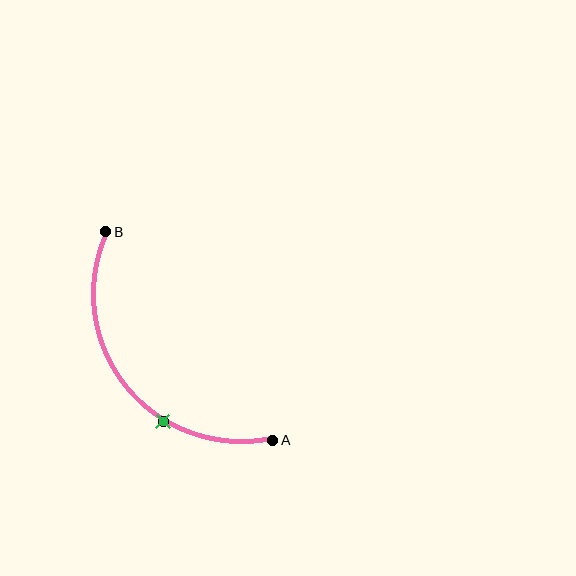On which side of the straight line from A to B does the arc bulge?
The arc bulges below and to the left of the straight line connecting A and B.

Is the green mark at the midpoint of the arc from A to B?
No. The green mark lies on the arc but is closer to endpoint A. The arc midpoint would be at the point on the curve equidistant along the arc from both A and B.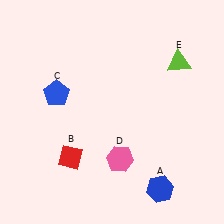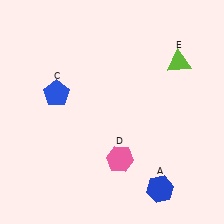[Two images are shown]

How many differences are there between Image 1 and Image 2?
There is 1 difference between the two images.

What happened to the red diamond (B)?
The red diamond (B) was removed in Image 2. It was in the bottom-left area of Image 1.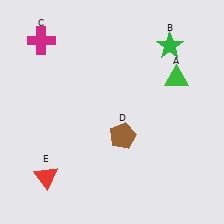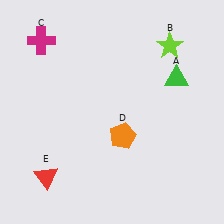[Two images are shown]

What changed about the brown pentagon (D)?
In Image 1, D is brown. In Image 2, it changed to orange.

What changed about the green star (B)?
In Image 1, B is green. In Image 2, it changed to lime.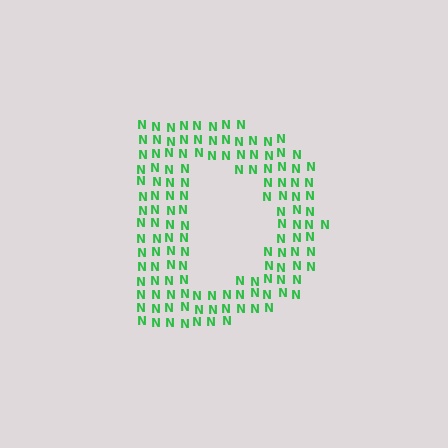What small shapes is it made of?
It is made of small letter N's.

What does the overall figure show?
The overall figure shows the letter D.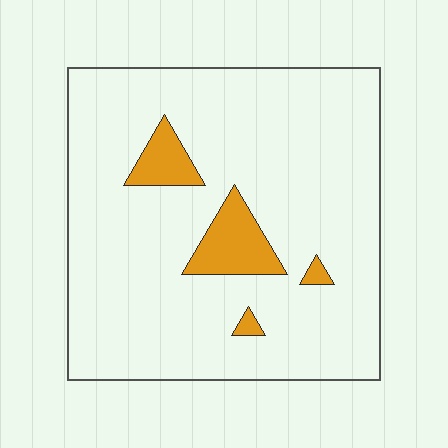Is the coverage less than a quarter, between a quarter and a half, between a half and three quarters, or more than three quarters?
Less than a quarter.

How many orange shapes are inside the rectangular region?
4.